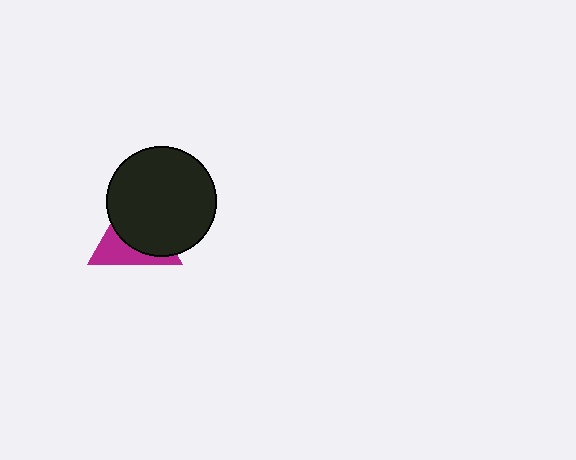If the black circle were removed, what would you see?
You would see the complete magenta triangle.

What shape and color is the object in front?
The object in front is a black circle.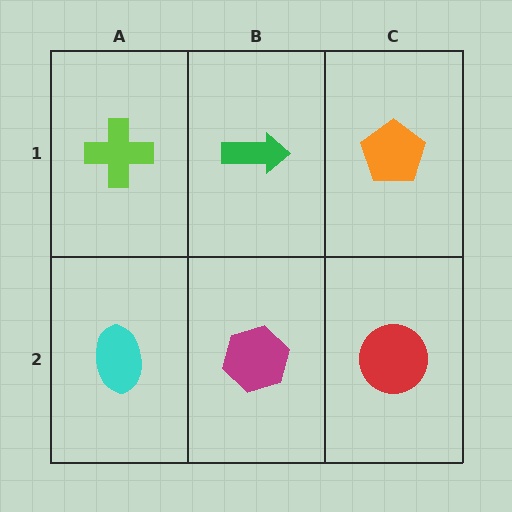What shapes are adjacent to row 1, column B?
A magenta hexagon (row 2, column B), a lime cross (row 1, column A), an orange pentagon (row 1, column C).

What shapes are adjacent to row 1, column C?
A red circle (row 2, column C), a green arrow (row 1, column B).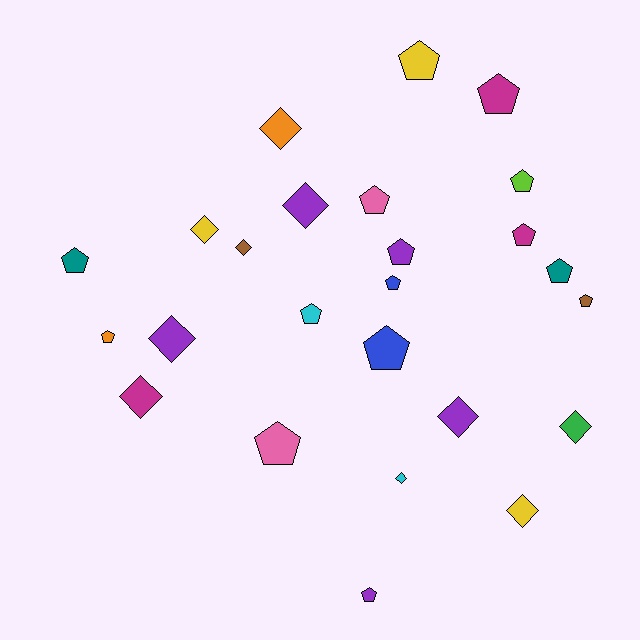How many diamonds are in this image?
There are 10 diamonds.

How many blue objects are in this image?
There are 2 blue objects.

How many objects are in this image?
There are 25 objects.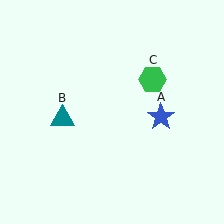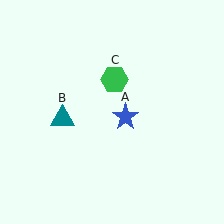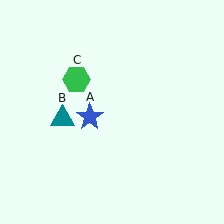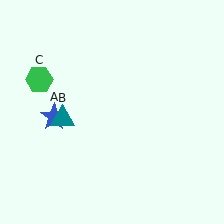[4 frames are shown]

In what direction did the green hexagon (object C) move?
The green hexagon (object C) moved left.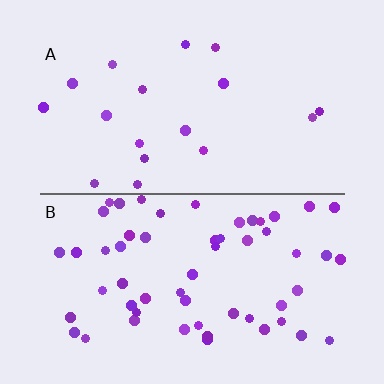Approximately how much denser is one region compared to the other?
Approximately 3.2× — region B over region A.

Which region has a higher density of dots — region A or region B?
B (the bottom).